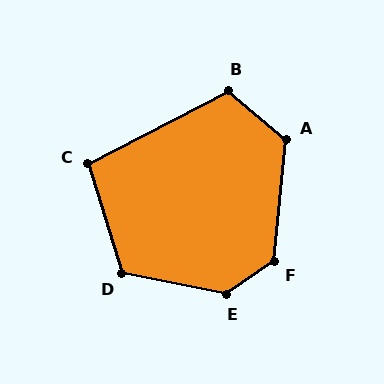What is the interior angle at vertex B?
Approximately 112 degrees (obtuse).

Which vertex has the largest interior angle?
E, at approximately 135 degrees.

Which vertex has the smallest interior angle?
C, at approximately 101 degrees.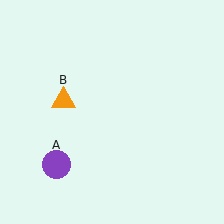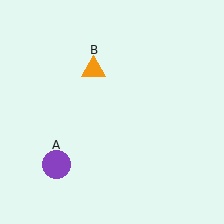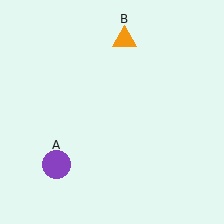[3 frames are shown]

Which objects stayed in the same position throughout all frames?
Purple circle (object A) remained stationary.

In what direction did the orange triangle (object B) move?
The orange triangle (object B) moved up and to the right.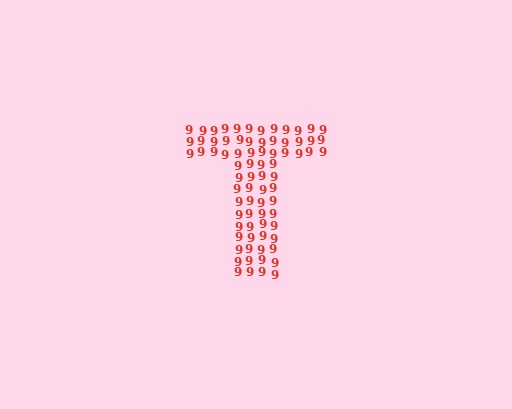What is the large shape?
The large shape is the letter T.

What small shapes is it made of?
It is made of small digit 9's.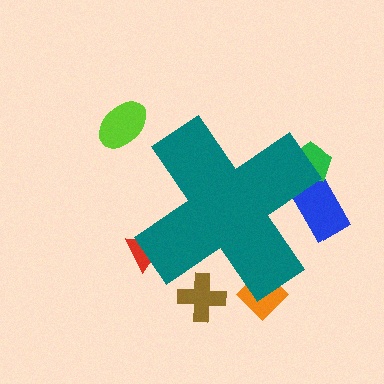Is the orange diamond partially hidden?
Yes, the orange diamond is partially hidden behind the teal cross.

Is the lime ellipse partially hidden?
No, the lime ellipse is fully visible.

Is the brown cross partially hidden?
Yes, the brown cross is partially hidden behind the teal cross.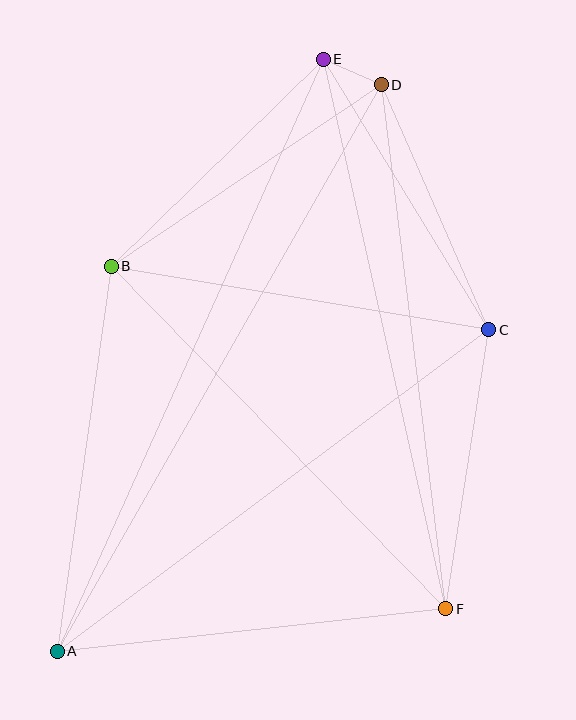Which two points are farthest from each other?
Points A and D are farthest from each other.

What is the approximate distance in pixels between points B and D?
The distance between B and D is approximately 325 pixels.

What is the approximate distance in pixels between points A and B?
The distance between A and B is approximately 389 pixels.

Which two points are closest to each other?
Points D and E are closest to each other.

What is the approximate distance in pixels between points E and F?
The distance between E and F is approximately 563 pixels.